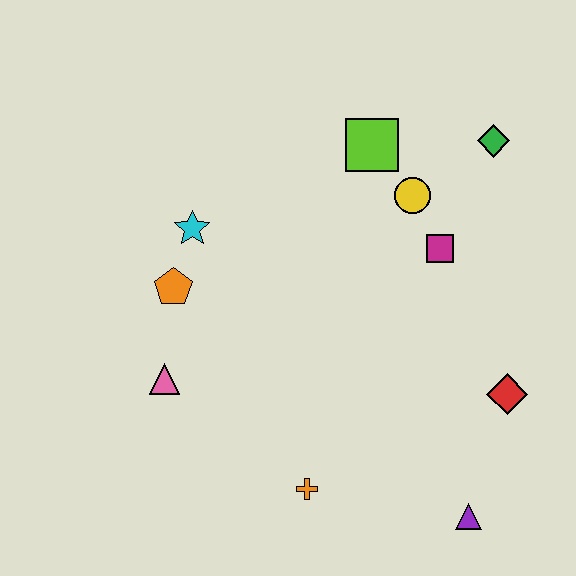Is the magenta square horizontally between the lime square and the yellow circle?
No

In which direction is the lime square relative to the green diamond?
The lime square is to the left of the green diamond.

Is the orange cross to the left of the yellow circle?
Yes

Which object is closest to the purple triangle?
The red diamond is closest to the purple triangle.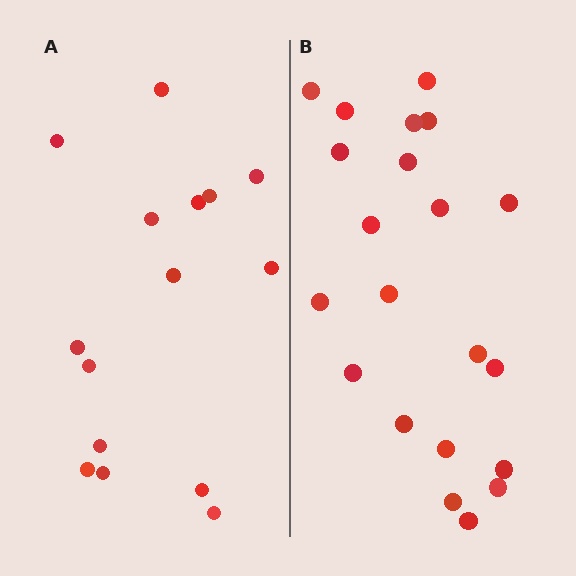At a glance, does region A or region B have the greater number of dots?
Region B (the right region) has more dots.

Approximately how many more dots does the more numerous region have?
Region B has about 6 more dots than region A.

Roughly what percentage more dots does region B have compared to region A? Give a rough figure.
About 40% more.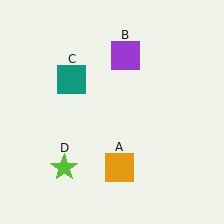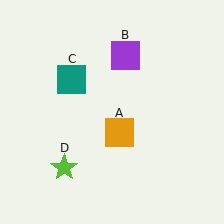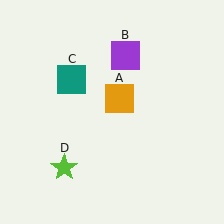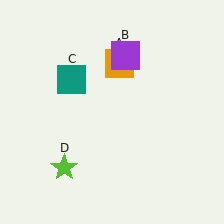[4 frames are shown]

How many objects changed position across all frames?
1 object changed position: orange square (object A).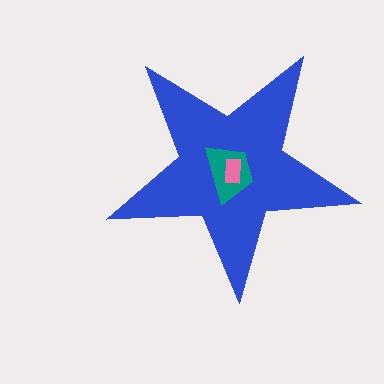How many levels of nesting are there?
3.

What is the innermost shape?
The pink rectangle.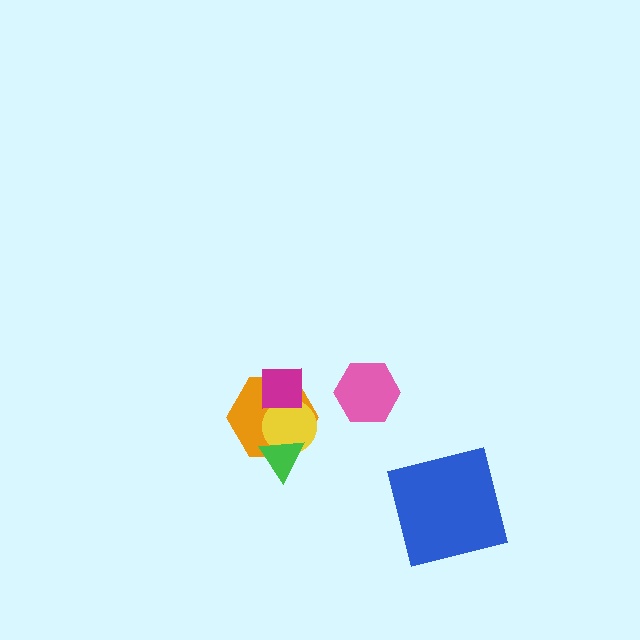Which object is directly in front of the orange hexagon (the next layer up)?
The yellow circle is directly in front of the orange hexagon.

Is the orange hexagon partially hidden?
Yes, it is partially covered by another shape.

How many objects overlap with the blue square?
0 objects overlap with the blue square.